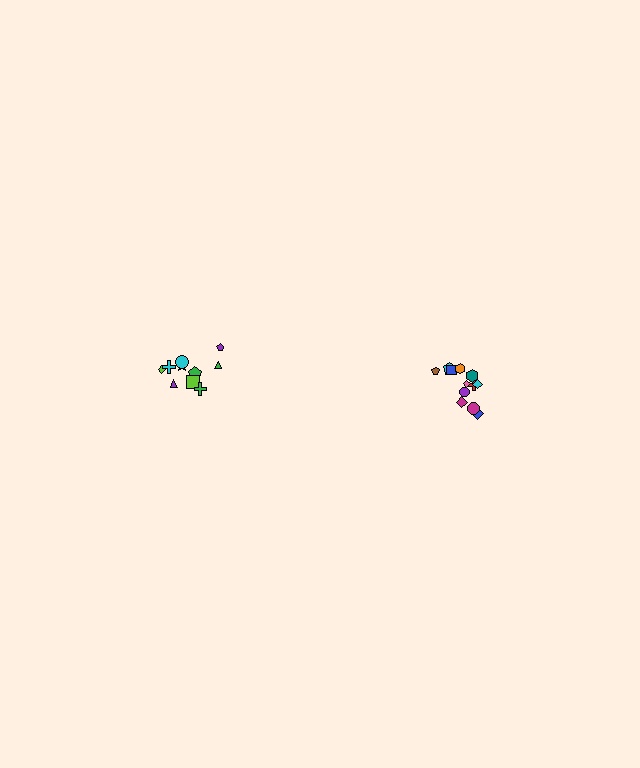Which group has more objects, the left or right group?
The right group.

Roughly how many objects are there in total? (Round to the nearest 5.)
Roughly 20 objects in total.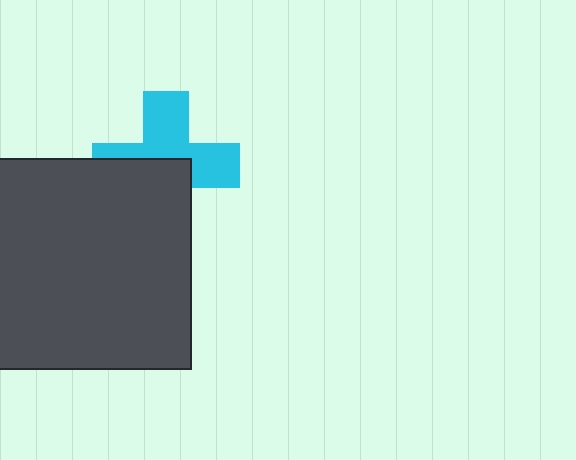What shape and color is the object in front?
The object in front is a dark gray square.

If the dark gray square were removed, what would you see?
You would see the complete cyan cross.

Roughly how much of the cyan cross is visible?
About half of it is visible (roughly 52%).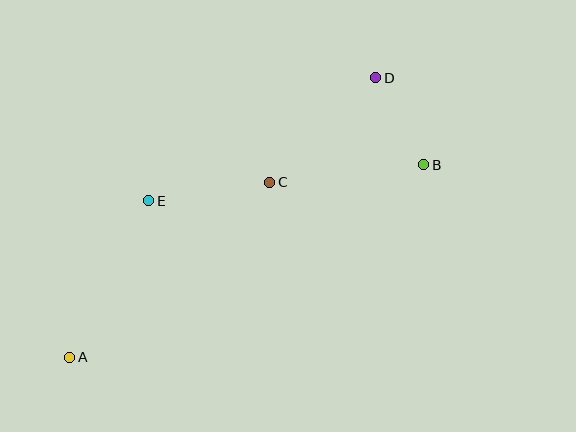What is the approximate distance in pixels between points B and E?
The distance between B and E is approximately 277 pixels.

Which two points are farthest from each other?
Points A and D are farthest from each other.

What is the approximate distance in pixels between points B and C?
The distance between B and C is approximately 155 pixels.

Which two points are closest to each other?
Points B and D are closest to each other.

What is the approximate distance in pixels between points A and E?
The distance between A and E is approximately 176 pixels.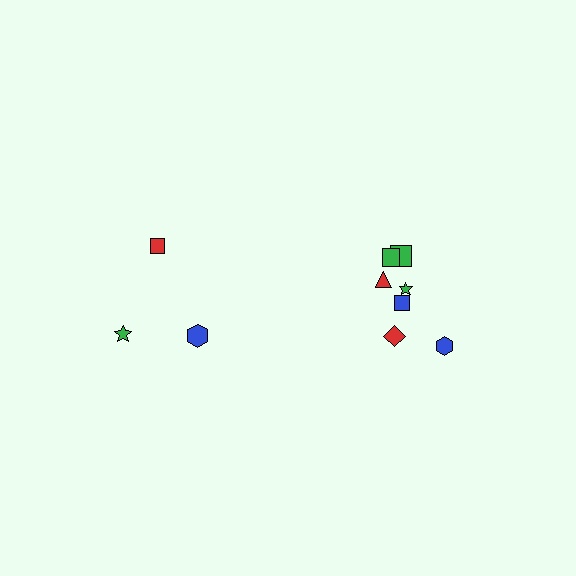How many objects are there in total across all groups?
There are 10 objects.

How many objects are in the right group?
There are 7 objects.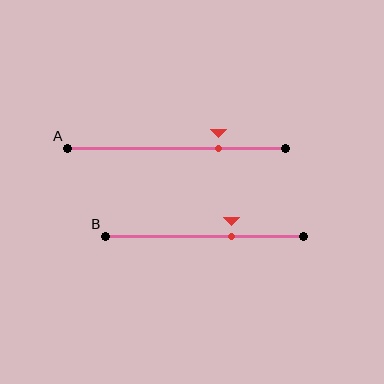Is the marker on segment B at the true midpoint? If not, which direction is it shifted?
No, the marker on segment B is shifted to the right by about 13% of the segment length.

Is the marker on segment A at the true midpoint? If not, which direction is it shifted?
No, the marker on segment A is shifted to the right by about 19% of the segment length.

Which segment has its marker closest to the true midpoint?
Segment B has its marker closest to the true midpoint.